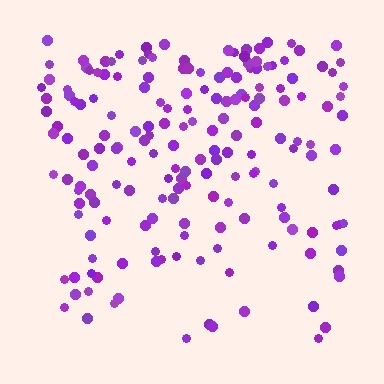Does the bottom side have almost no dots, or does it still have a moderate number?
Still a moderate number, just noticeably fewer than the top.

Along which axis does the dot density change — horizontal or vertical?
Vertical.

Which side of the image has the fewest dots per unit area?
The bottom.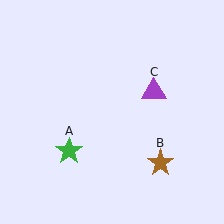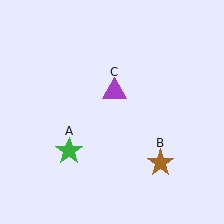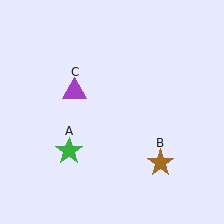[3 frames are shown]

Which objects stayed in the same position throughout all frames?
Green star (object A) and brown star (object B) remained stationary.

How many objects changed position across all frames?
1 object changed position: purple triangle (object C).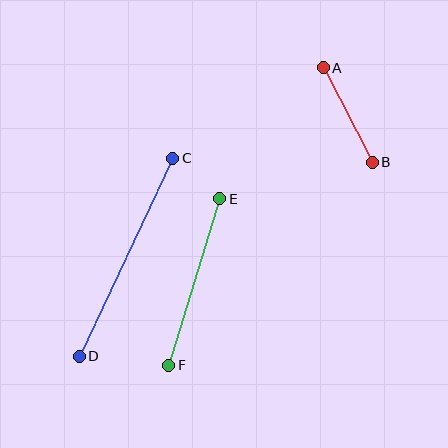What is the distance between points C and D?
The distance is approximately 219 pixels.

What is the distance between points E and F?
The distance is approximately 174 pixels.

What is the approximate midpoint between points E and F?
The midpoint is at approximately (194, 282) pixels.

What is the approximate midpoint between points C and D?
The midpoint is at approximately (126, 257) pixels.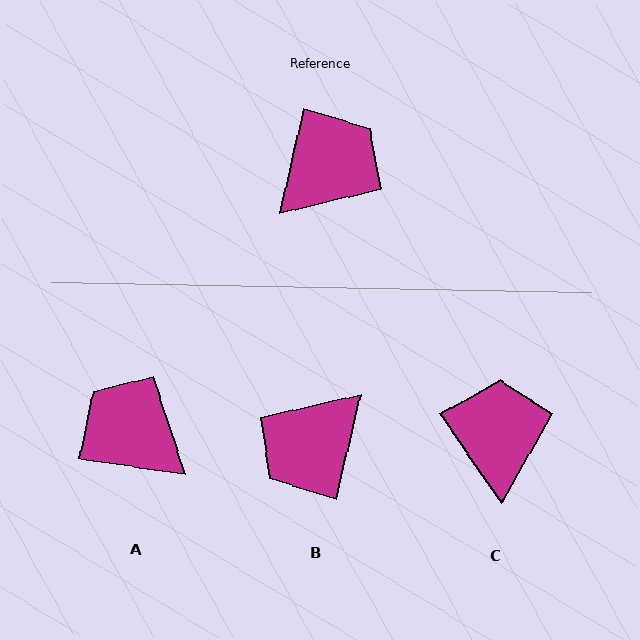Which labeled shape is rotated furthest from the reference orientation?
B, about 179 degrees away.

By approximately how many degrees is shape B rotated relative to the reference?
Approximately 179 degrees counter-clockwise.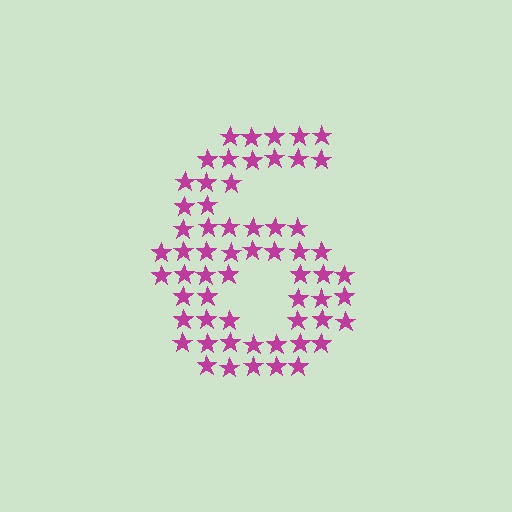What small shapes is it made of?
It is made of small stars.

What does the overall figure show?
The overall figure shows the digit 6.